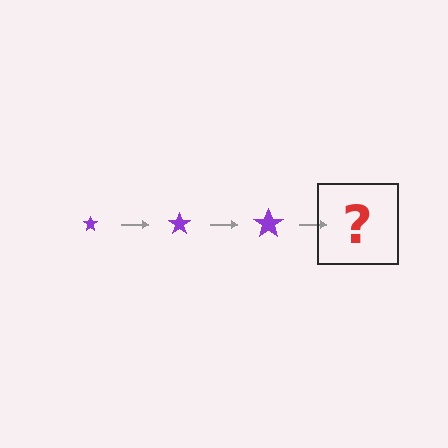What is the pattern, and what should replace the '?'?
The pattern is that the star gets progressively larger each step. The '?' should be a purple star, larger than the previous one.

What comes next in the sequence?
The next element should be a purple star, larger than the previous one.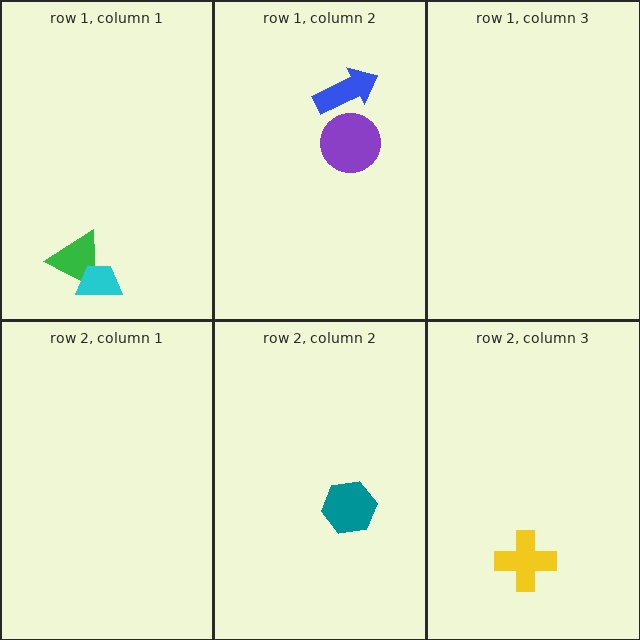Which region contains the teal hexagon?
The row 2, column 2 region.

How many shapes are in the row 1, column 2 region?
2.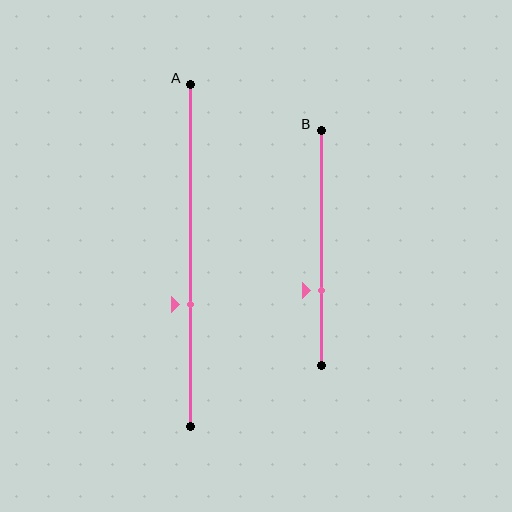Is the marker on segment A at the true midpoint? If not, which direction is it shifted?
No, the marker on segment A is shifted downward by about 14% of the segment length.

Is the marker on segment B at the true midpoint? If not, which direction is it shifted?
No, the marker on segment B is shifted downward by about 18% of the segment length.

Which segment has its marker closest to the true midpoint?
Segment A has its marker closest to the true midpoint.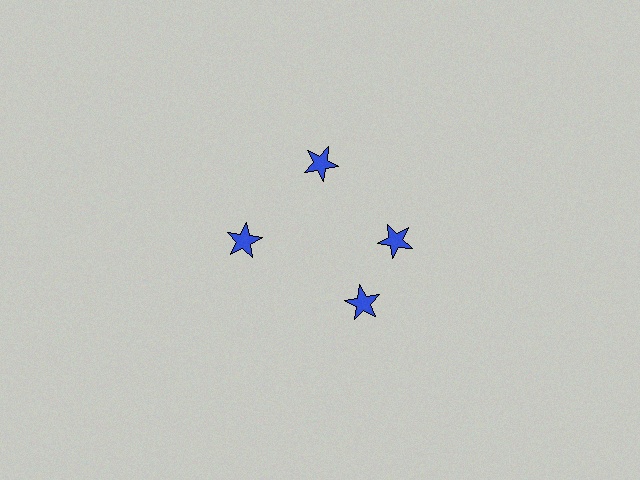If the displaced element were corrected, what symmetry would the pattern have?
It would have 4-fold rotational symmetry — the pattern would map onto itself every 90 degrees.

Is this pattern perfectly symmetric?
No. The 4 blue stars are arranged in a ring, but one element near the 6 o'clock position is rotated out of alignment along the ring, breaking the 4-fold rotational symmetry.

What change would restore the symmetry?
The symmetry would be restored by rotating it back into even spacing with its neighbors so that all 4 stars sit at equal angles and equal distance from the center.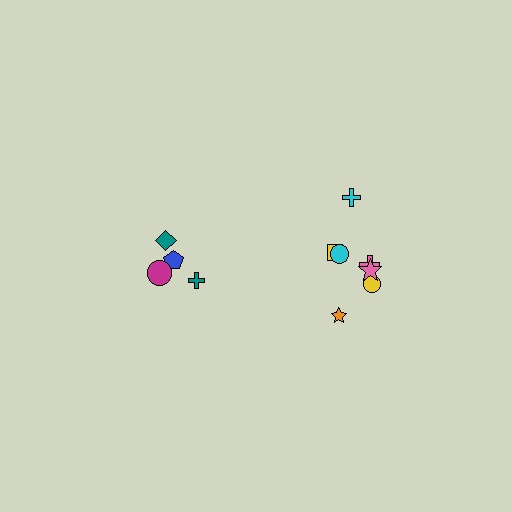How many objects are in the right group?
There are 7 objects.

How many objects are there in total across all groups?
There are 11 objects.